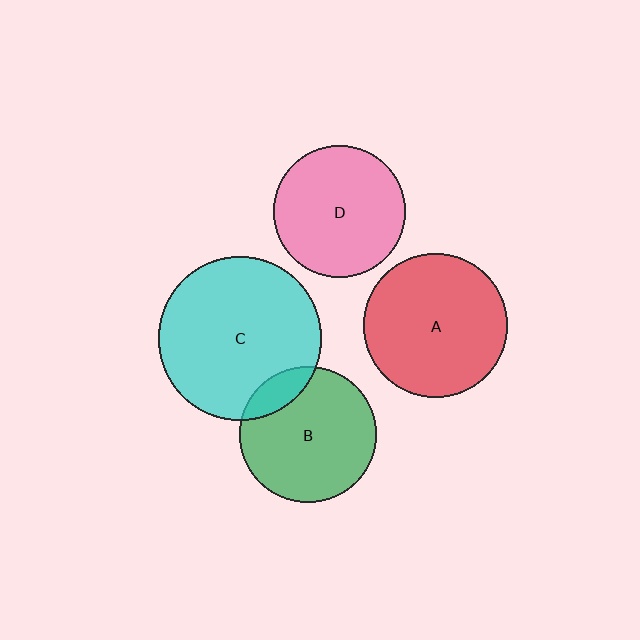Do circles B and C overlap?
Yes.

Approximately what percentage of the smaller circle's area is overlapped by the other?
Approximately 15%.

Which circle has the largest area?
Circle C (cyan).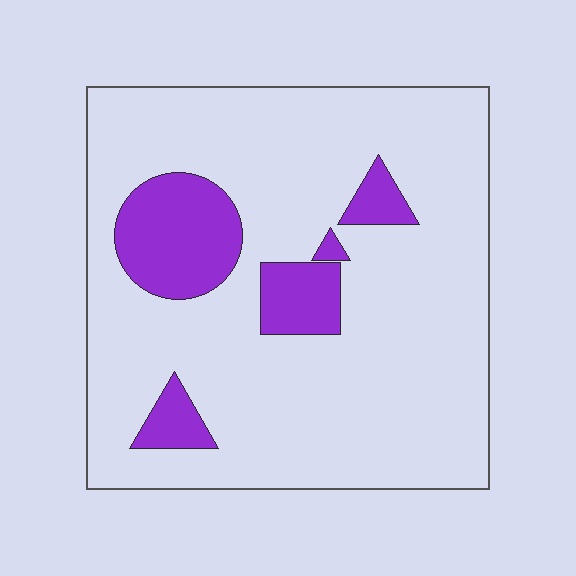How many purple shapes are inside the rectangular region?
5.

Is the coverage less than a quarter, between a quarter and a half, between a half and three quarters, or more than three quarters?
Less than a quarter.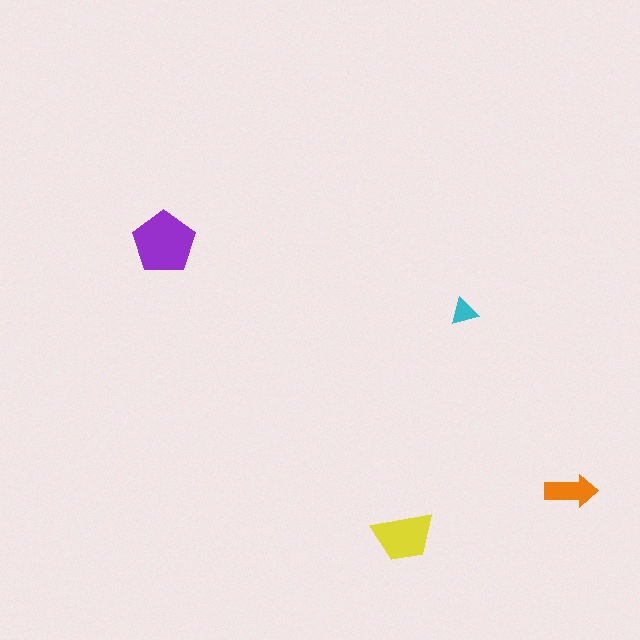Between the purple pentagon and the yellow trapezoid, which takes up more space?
The purple pentagon.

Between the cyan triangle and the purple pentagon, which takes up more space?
The purple pentagon.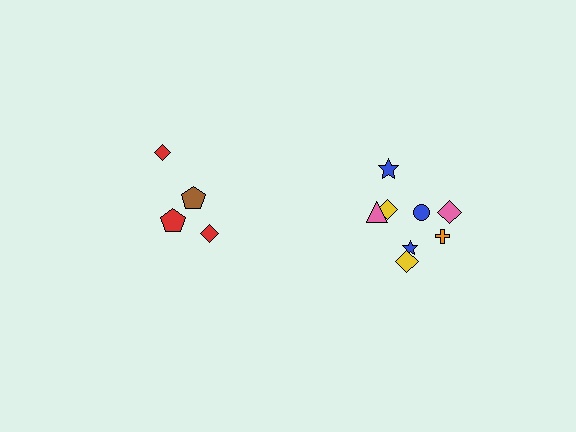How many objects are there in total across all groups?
There are 12 objects.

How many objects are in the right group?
There are 8 objects.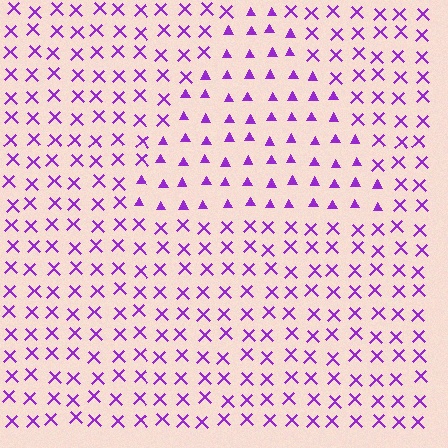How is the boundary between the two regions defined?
The boundary is defined by a change in element shape: triangles inside vs. X marks outside. All elements share the same color and spacing.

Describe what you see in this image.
The image is filled with small purple elements arranged in a uniform grid. A triangle-shaped region contains triangles, while the surrounding area contains X marks. The boundary is defined purely by the change in element shape.